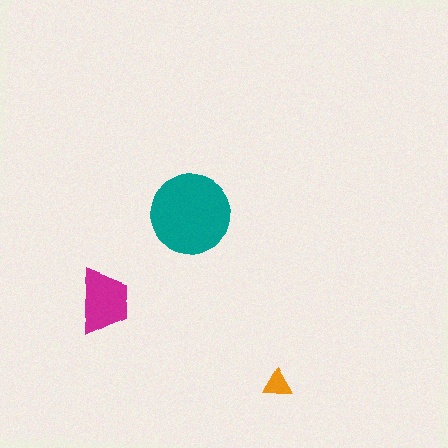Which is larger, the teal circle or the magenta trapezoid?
The teal circle.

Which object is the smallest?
The orange triangle.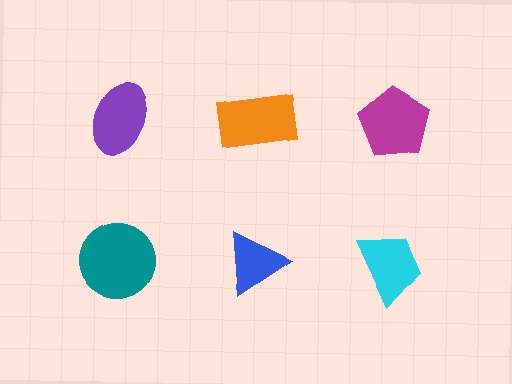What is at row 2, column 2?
A blue triangle.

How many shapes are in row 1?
3 shapes.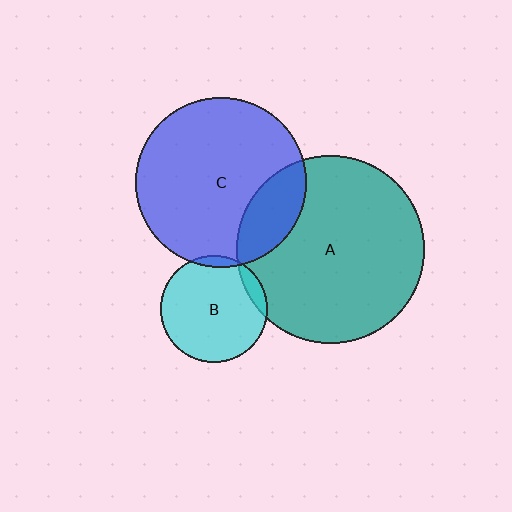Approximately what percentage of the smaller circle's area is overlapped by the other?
Approximately 5%.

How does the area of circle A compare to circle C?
Approximately 1.2 times.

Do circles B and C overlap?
Yes.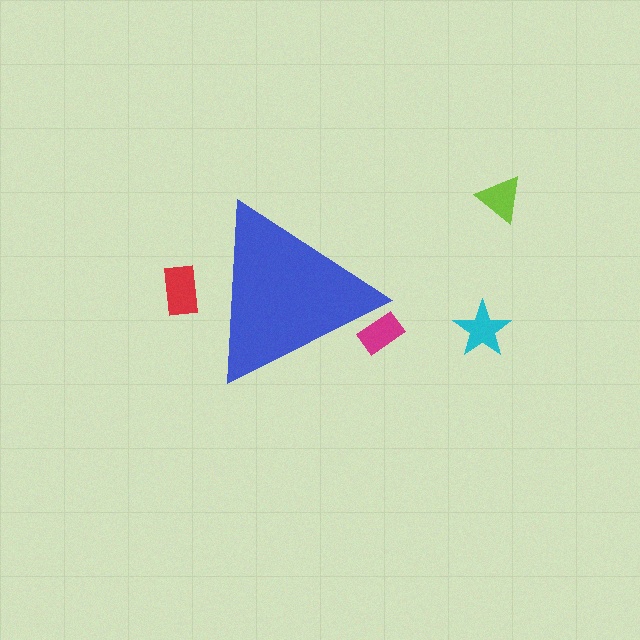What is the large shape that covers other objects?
A blue triangle.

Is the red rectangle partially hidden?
Yes, the red rectangle is partially hidden behind the blue triangle.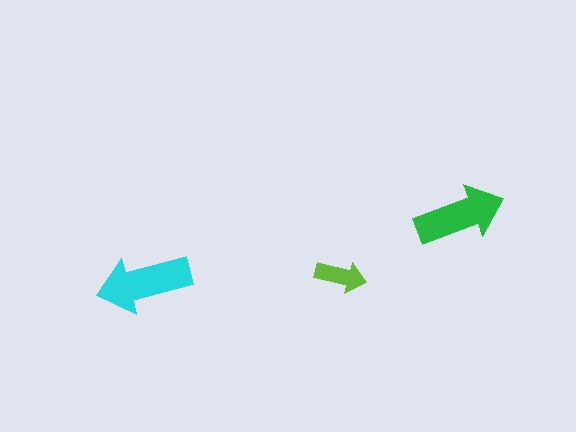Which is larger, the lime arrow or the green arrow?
The green one.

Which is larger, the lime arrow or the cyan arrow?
The cyan one.